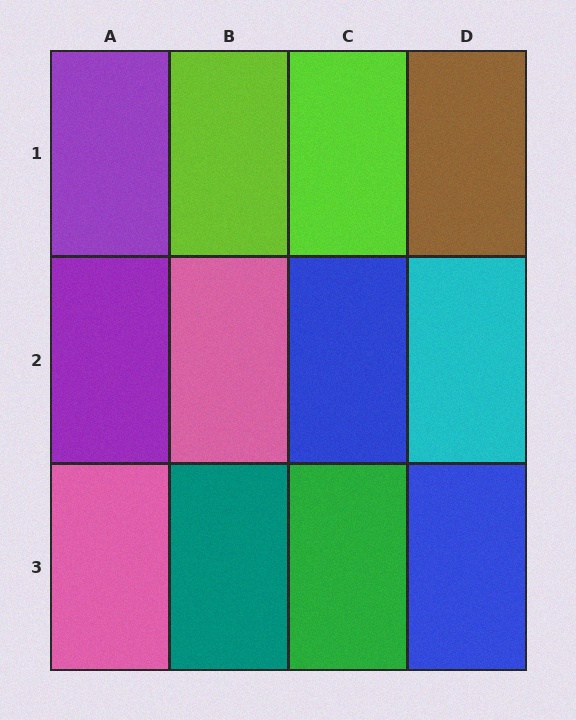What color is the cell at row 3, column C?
Green.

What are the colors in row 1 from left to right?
Purple, lime, lime, brown.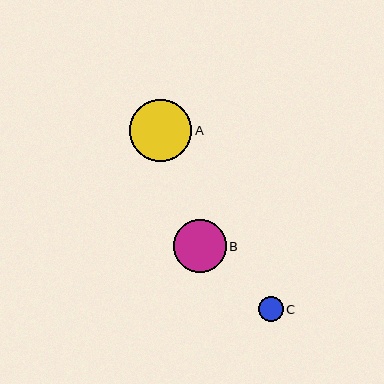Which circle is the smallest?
Circle C is the smallest with a size of approximately 25 pixels.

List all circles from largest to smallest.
From largest to smallest: A, B, C.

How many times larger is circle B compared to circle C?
Circle B is approximately 2.1 times the size of circle C.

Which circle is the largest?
Circle A is the largest with a size of approximately 62 pixels.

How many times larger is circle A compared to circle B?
Circle A is approximately 1.2 times the size of circle B.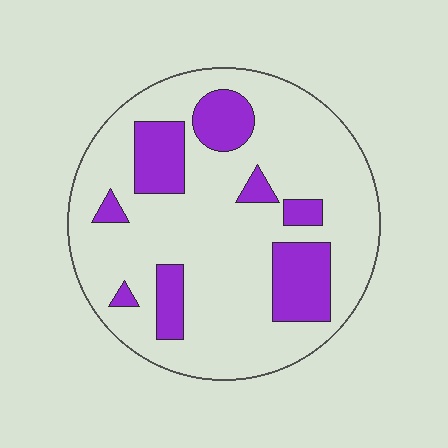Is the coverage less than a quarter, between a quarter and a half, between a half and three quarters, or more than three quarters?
Less than a quarter.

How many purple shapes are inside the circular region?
8.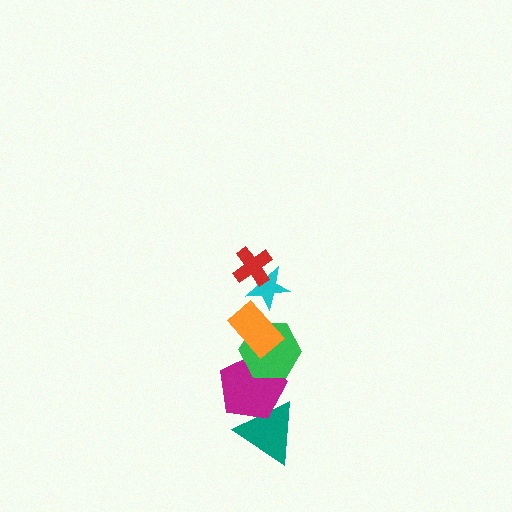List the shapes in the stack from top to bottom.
From top to bottom: the red cross, the cyan star, the orange rectangle, the green hexagon, the magenta pentagon, the teal triangle.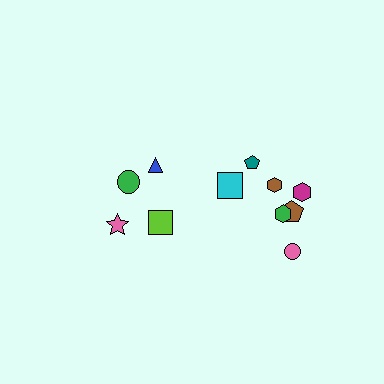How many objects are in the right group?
There are 7 objects.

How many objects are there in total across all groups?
There are 11 objects.